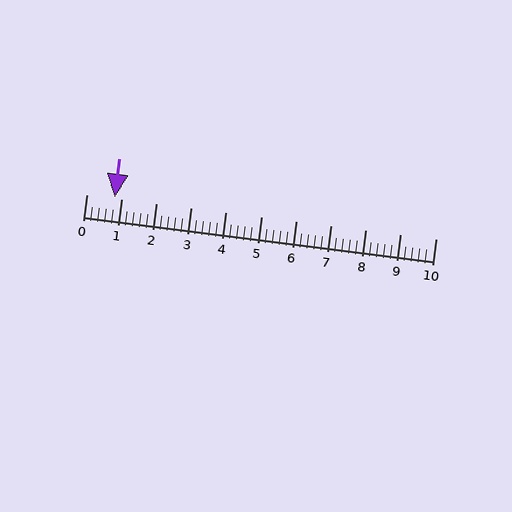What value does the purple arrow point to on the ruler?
The purple arrow points to approximately 0.8.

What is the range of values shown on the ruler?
The ruler shows values from 0 to 10.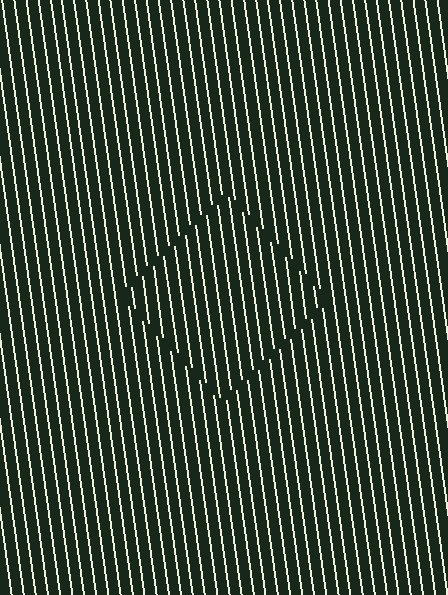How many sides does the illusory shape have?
4 sides — the line-ends trace a square.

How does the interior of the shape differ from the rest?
The interior of the shape contains the same grating, shifted by half a period — the contour is defined by the phase discontinuity where line-ends from the inner and outer gratings abut.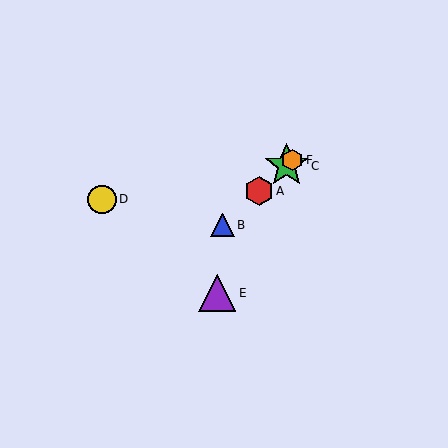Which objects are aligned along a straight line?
Objects A, B, C, F are aligned along a straight line.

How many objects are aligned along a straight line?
4 objects (A, B, C, F) are aligned along a straight line.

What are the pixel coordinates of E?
Object E is at (217, 293).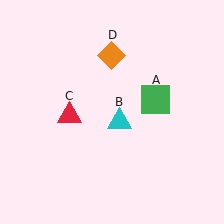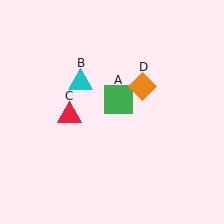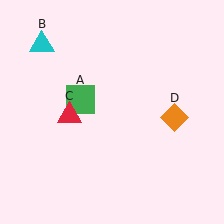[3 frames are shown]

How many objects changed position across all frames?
3 objects changed position: green square (object A), cyan triangle (object B), orange diamond (object D).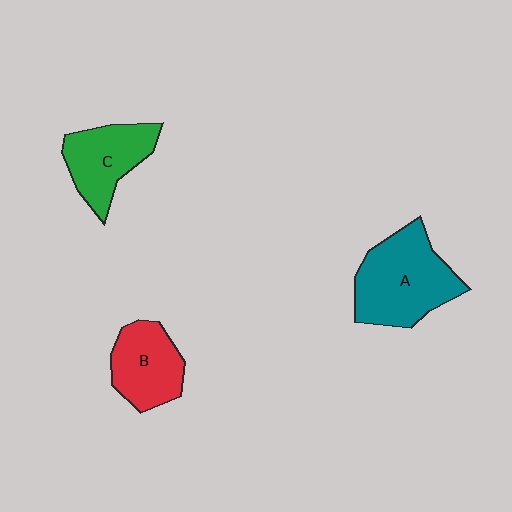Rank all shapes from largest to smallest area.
From largest to smallest: A (teal), C (green), B (red).